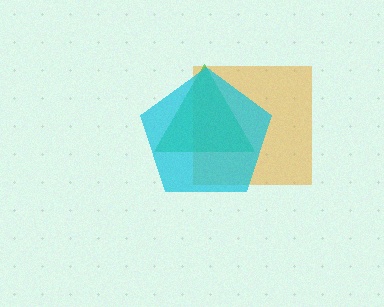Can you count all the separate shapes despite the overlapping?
Yes, there are 3 separate shapes.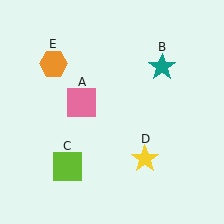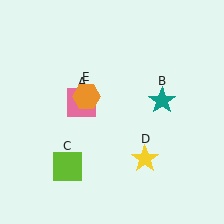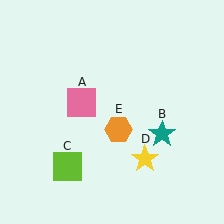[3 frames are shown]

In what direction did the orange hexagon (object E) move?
The orange hexagon (object E) moved down and to the right.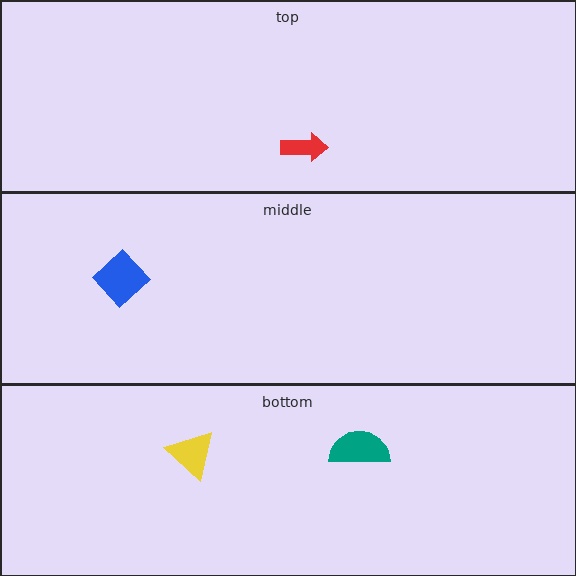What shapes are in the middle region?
The blue diamond.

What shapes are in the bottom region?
The teal semicircle, the yellow triangle.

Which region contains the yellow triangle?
The bottom region.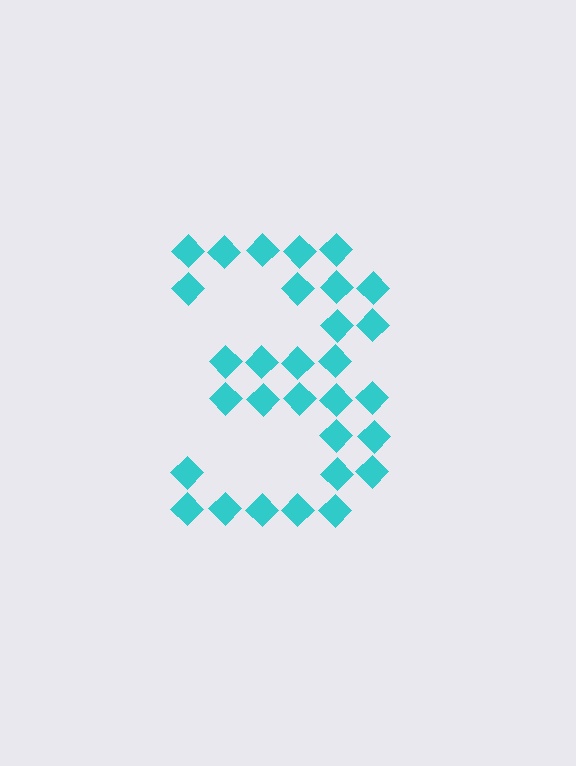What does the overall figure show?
The overall figure shows the digit 3.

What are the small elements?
The small elements are diamonds.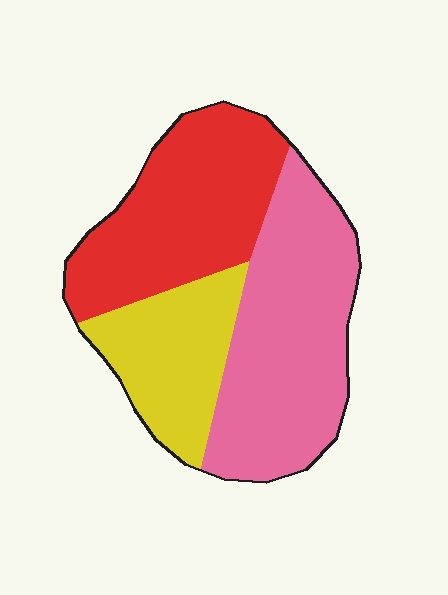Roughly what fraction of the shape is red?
Red covers roughly 35% of the shape.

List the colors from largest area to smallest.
From largest to smallest: pink, red, yellow.